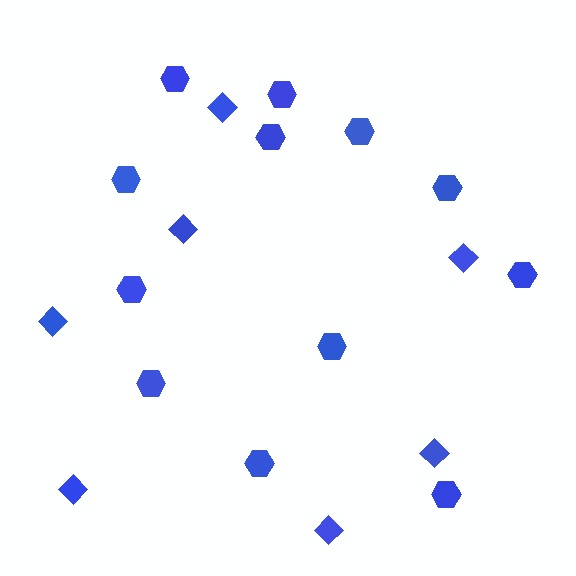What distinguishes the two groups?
There are 2 groups: one group of diamonds (7) and one group of hexagons (12).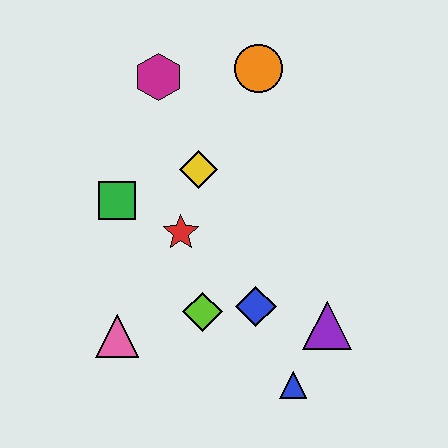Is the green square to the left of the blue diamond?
Yes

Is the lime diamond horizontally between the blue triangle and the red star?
Yes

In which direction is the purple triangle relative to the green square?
The purple triangle is to the right of the green square.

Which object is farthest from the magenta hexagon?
The blue triangle is farthest from the magenta hexagon.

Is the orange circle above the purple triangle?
Yes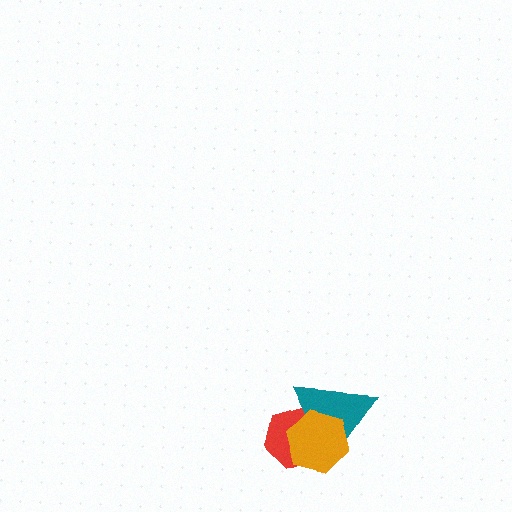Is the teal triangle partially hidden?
Yes, it is partially covered by another shape.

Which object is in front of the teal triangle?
The orange hexagon is in front of the teal triangle.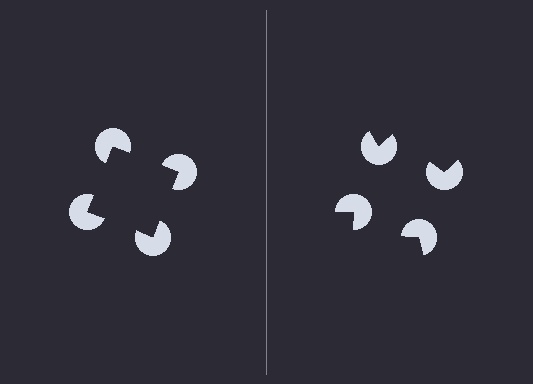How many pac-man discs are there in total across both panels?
8 — 4 on each side.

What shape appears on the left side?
An illusory square.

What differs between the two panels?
The pac-man discs are positioned identically on both sides; only the wedge orientations differ. On the left they align to a square; on the right they are misaligned.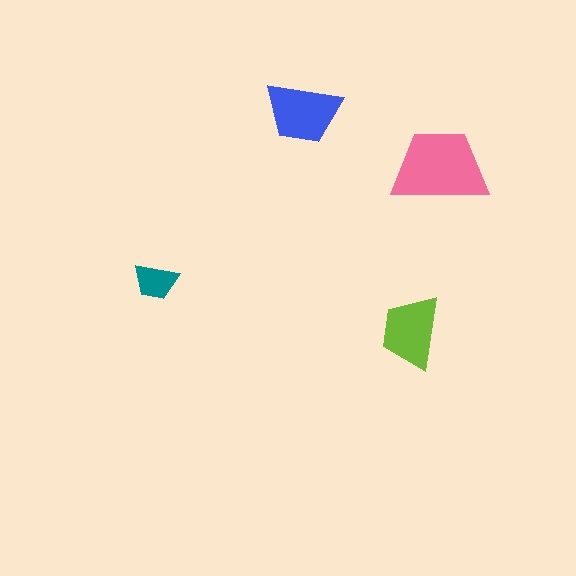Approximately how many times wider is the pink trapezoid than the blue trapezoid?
About 1.5 times wider.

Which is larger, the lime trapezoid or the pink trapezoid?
The pink one.